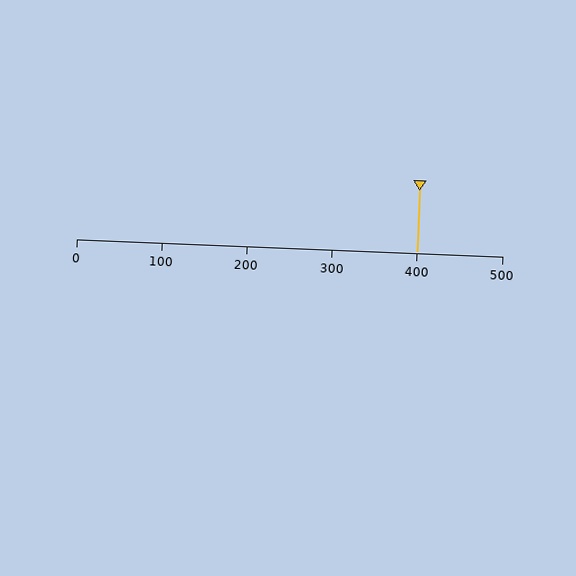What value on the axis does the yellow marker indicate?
The marker indicates approximately 400.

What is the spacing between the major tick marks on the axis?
The major ticks are spaced 100 apart.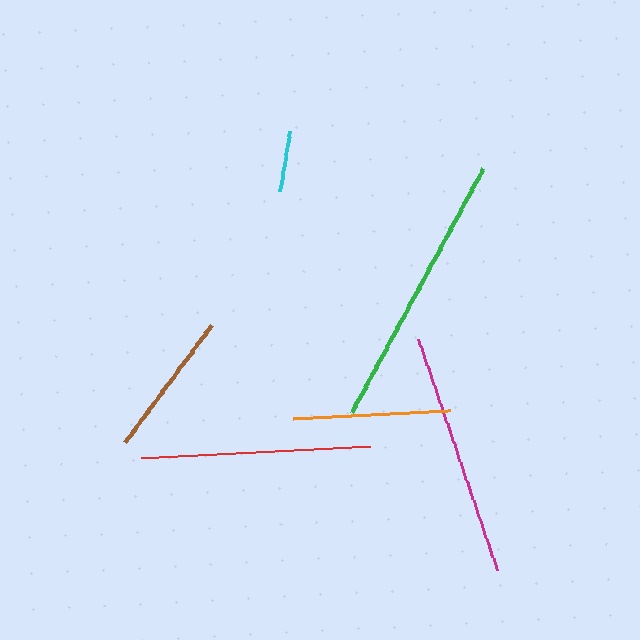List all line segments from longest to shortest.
From longest to shortest: green, magenta, red, orange, brown, cyan.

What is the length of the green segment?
The green segment is approximately 278 pixels long.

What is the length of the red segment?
The red segment is approximately 229 pixels long.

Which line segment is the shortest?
The cyan line is the shortest at approximately 60 pixels.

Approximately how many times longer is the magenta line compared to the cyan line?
The magenta line is approximately 4.1 times the length of the cyan line.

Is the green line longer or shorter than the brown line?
The green line is longer than the brown line.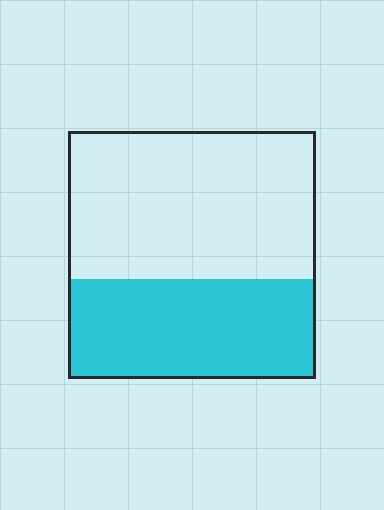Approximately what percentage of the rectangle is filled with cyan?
Approximately 40%.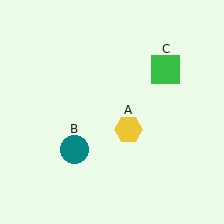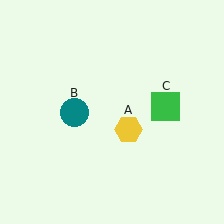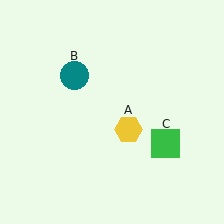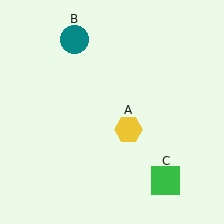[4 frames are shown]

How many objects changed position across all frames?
2 objects changed position: teal circle (object B), green square (object C).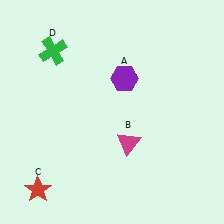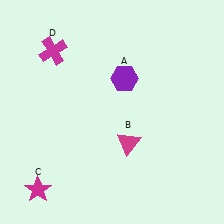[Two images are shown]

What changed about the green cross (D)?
In Image 1, D is green. In Image 2, it changed to magenta.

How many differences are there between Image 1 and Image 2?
There are 2 differences between the two images.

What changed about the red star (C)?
In Image 1, C is red. In Image 2, it changed to magenta.